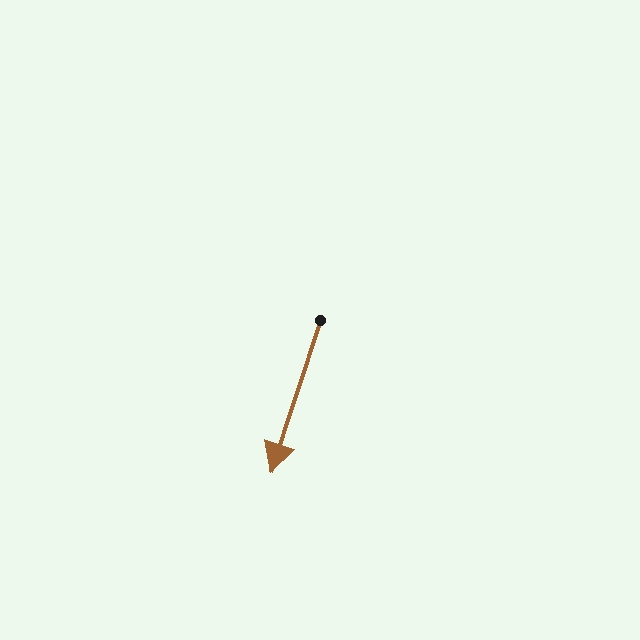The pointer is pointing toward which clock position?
Roughly 7 o'clock.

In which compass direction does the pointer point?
South.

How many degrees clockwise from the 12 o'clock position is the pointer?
Approximately 198 degrees.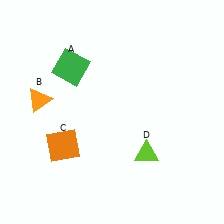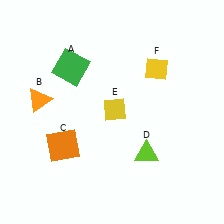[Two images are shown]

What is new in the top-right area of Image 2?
A yellow diamond (E) was added in the top-right area of Image 2.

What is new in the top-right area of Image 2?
A yellow diamond (F) was added in the top-right area of Image 2.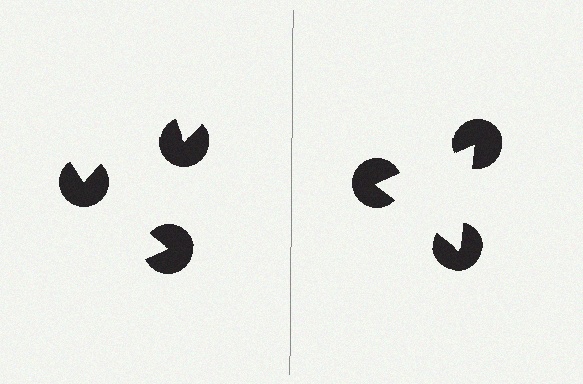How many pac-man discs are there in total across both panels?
6 — 3 on each side.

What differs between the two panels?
The pac-man discs are positioned identically on both sides; only the wedge orientations differ. On the right they align to a triangle; on the left they are misaligned.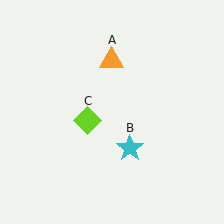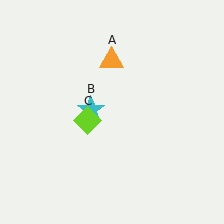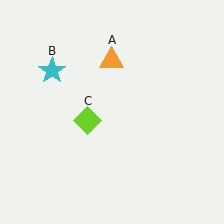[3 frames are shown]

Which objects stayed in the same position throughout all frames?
Orange triangle (object A) and lime diamond (object C) remained stationary.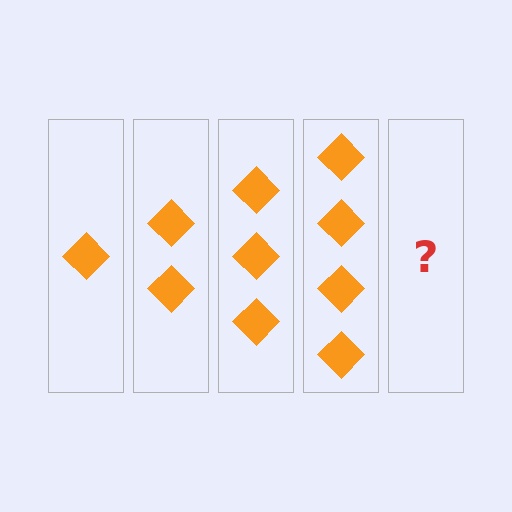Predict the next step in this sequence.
The next step is 5 diamonds.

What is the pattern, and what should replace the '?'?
The pattern is that each step adds one more diamond. The '?' should be 5 diamonds.